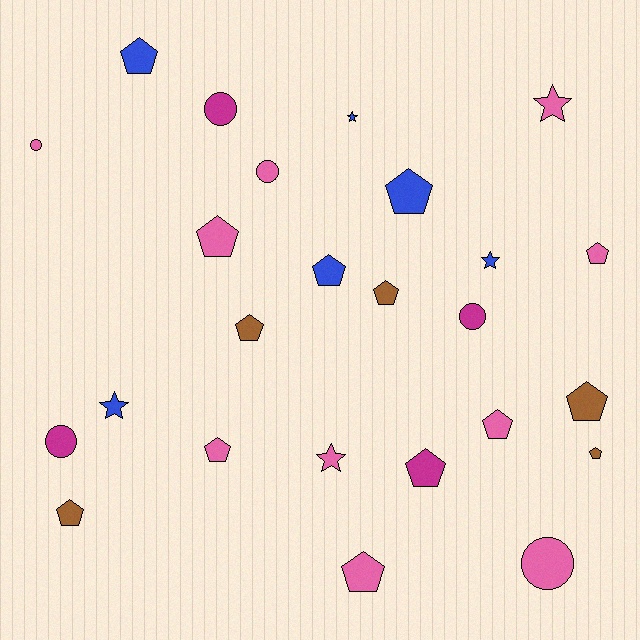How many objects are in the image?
There are 25 objects.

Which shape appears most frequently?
Pentagon, with 14 objects.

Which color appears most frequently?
Pink, with 10 objects.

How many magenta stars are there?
There are no magenta stars.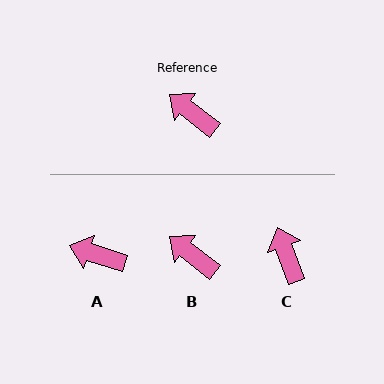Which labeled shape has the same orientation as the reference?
B.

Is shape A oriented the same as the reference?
No, it is off by about 20 degrees.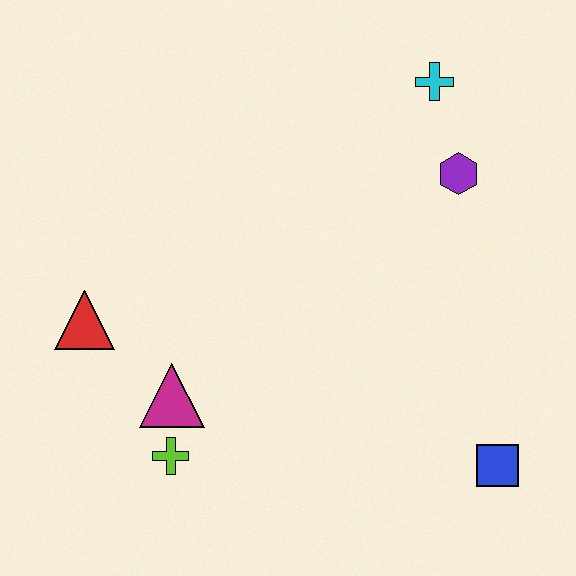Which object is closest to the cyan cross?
The purple hexagon is closest to the cyan cross.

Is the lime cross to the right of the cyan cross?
No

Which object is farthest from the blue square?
The red triangle is farthest from the blue square.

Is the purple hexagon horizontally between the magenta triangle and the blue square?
Yes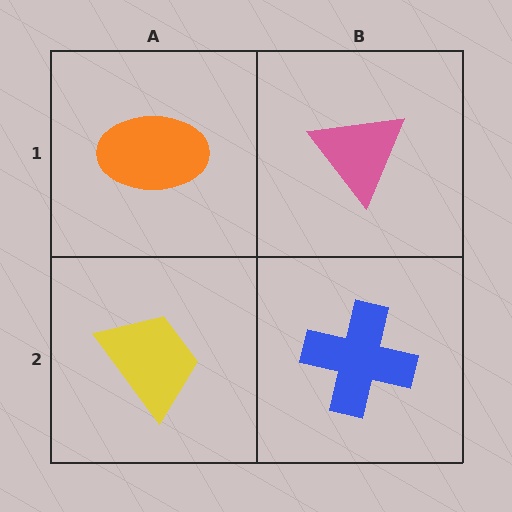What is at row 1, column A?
An orange ellipse.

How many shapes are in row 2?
2 shapes.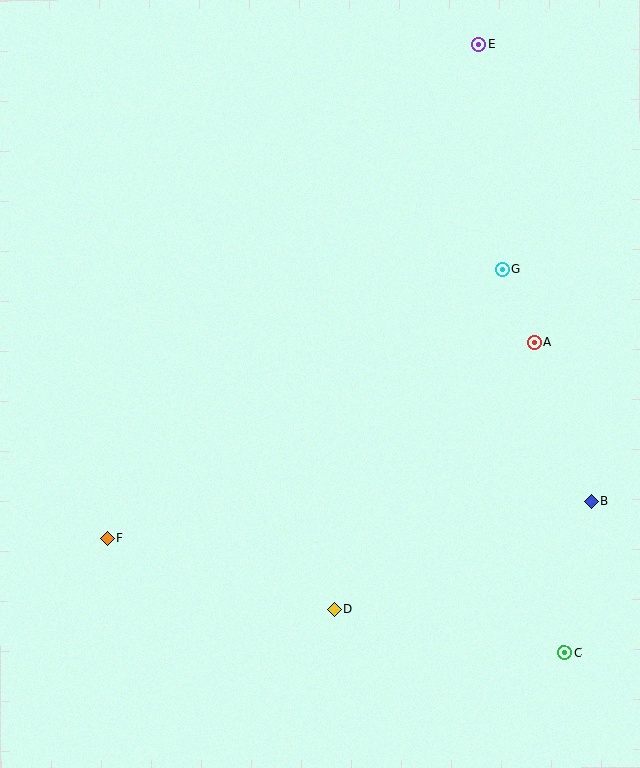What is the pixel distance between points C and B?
The distance between C and B is 153 pixels.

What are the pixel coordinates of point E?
Point E is at (479, 44).